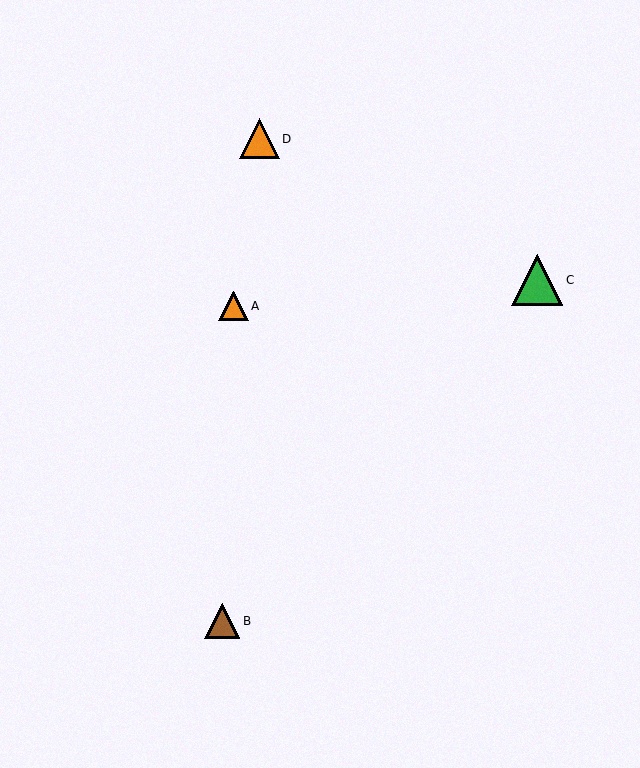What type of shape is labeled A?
Shape A is an orange triangle.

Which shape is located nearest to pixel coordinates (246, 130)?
The orange triangle (labeled D) at (260, 139) is nearest to that location.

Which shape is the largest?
The green triangle (labeled C) is the largest.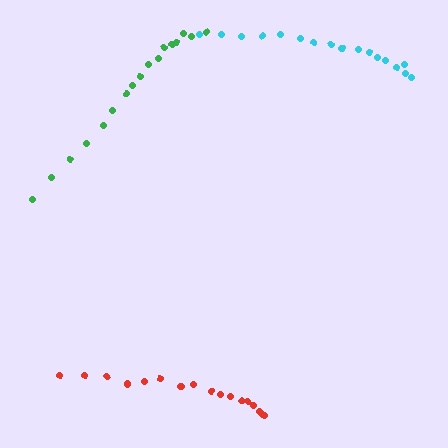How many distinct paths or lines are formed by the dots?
There are 3 distinct paths.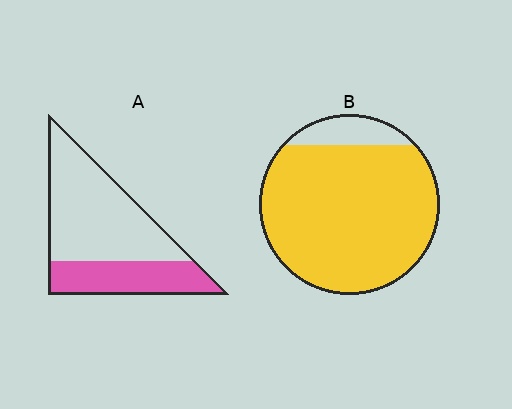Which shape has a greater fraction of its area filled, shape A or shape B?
Shape B.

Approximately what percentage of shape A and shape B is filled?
A is approximately 35% and B is approximately 90%.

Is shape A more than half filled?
No.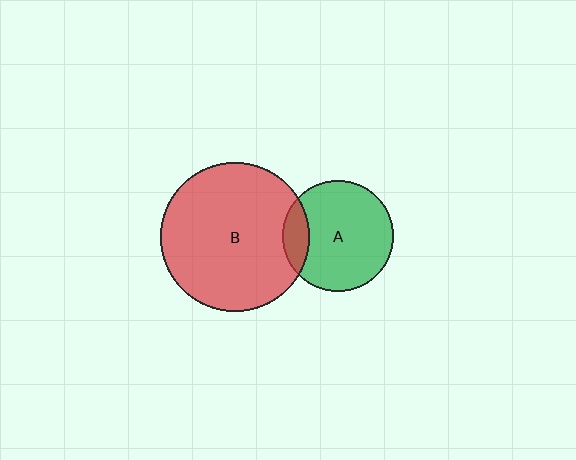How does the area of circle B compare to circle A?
Approximately 1.8 times.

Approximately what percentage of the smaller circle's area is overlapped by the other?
Approximately 15%.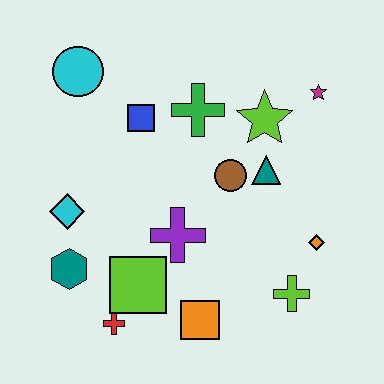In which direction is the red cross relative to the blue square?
The red cross is below the blue square.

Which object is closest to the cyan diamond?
The teal hexagon is closest to the cyan diamond.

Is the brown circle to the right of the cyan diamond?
Yes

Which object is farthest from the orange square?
The cyan circle is farthest from the orange square.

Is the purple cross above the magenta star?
No